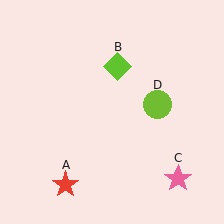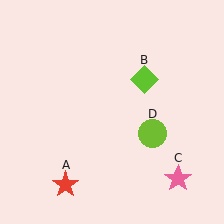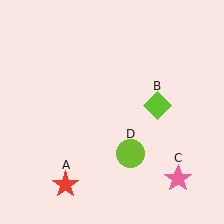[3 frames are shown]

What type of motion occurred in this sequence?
The lime diamond (object B), lime circle (object D) rotated clockwise around the center of the scene.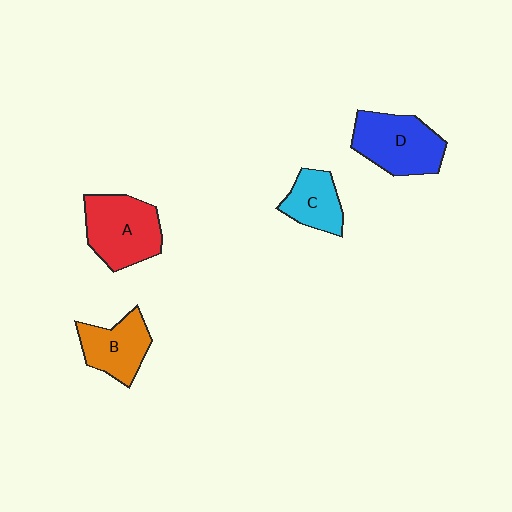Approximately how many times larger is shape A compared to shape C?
Approximately 1.6 times.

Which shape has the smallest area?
Shape C (cyan).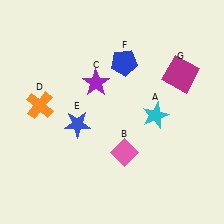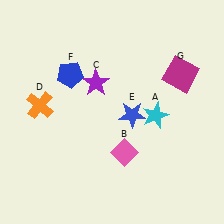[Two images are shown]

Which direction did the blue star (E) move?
The blue star (E) moved right.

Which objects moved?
The objects that moved are: the blue star (E), the blue pentagon (F).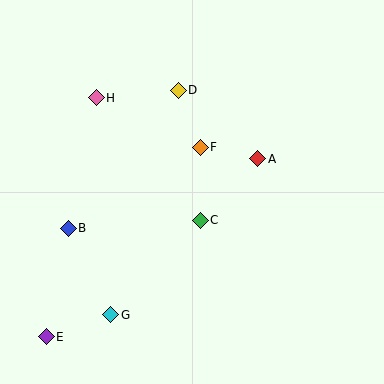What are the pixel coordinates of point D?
Point D is at (178, 90).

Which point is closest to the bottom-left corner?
Point E is closest to the bottom-left corner.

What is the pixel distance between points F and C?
The distance between F and C is 73 pixels.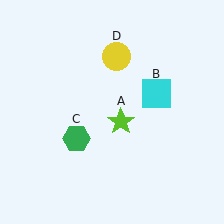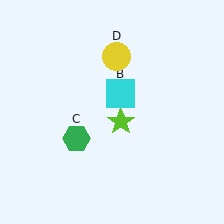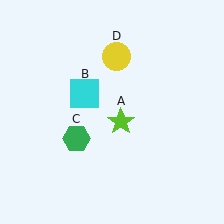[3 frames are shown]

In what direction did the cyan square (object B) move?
The cyan square (object B) moved left.